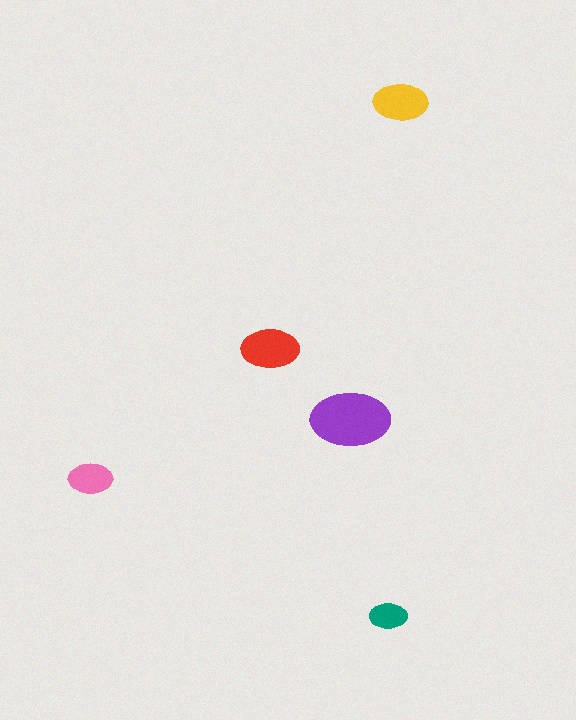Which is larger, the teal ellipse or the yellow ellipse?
The yellow one.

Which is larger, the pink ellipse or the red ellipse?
The red one.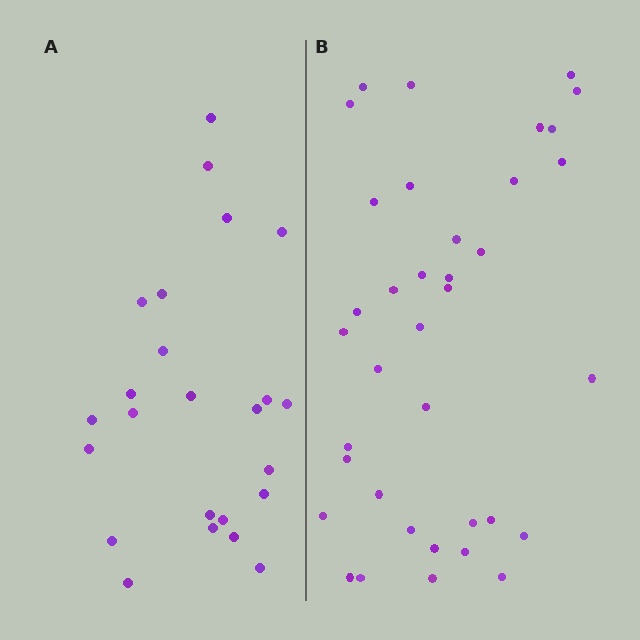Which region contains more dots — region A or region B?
Region B (the right region) has more dots.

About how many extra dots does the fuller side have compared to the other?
Region B has approximately 15 more dots than region A.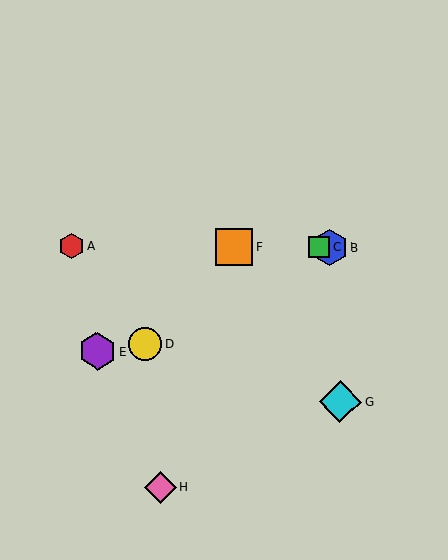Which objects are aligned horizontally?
Objects A, B, C, F are aligned horizontally.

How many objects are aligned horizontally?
4 objects (A, B, C, F) are aligned horizontally.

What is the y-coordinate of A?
Object A is at y≈247.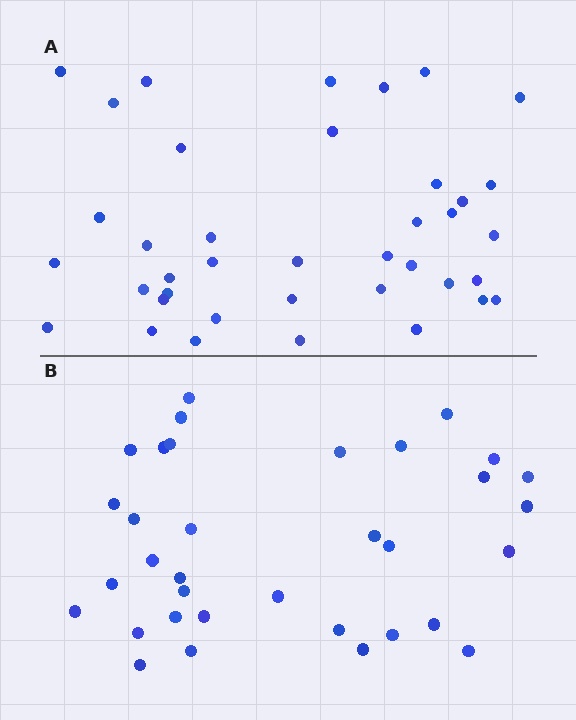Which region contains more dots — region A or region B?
Region A (the top region) has more dots.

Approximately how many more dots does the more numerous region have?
Region A has about 5 more dots than region B.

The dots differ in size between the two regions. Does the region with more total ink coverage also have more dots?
No. Region B has more total ink coverage because its dots are larger, but region A actually contains more individual dots. Total area can be misleading — the number of items is what matters here.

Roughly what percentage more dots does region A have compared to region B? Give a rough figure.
About 15% more.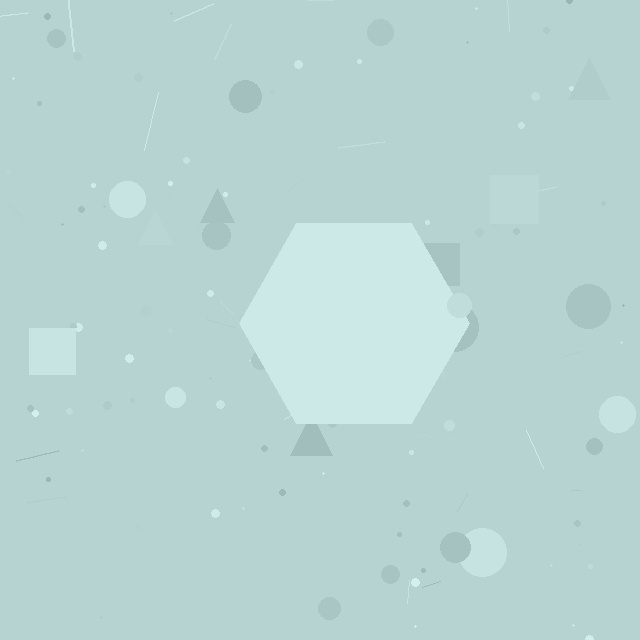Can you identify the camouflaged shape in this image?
The camouflaged shape is a hexagon.